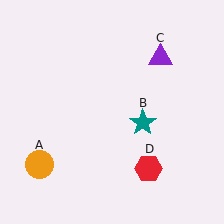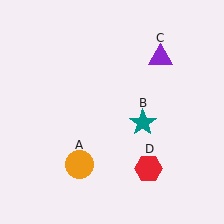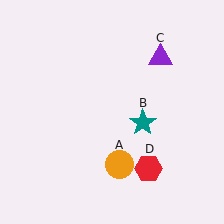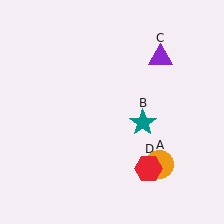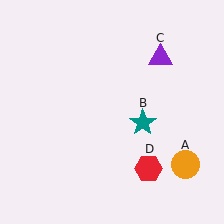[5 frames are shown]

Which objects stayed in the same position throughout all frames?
Teal star (object B) and purple triangle (object C) and red hexagon (object D) remained stationary.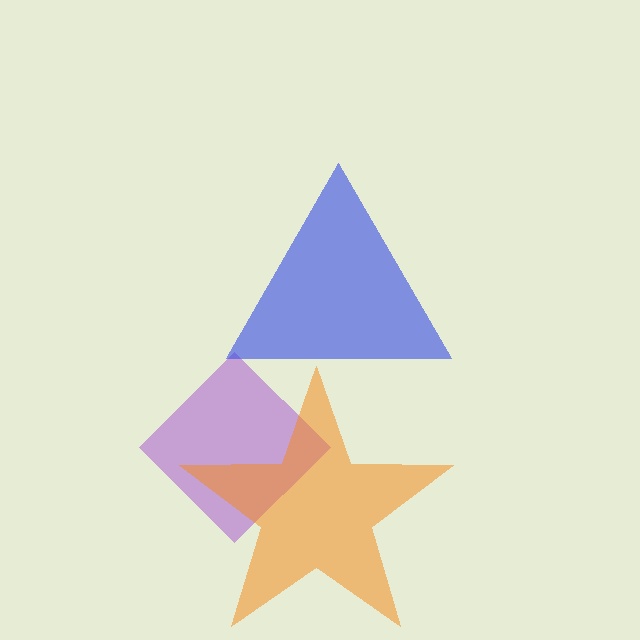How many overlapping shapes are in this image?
There are 3 overlapping shapes in the image.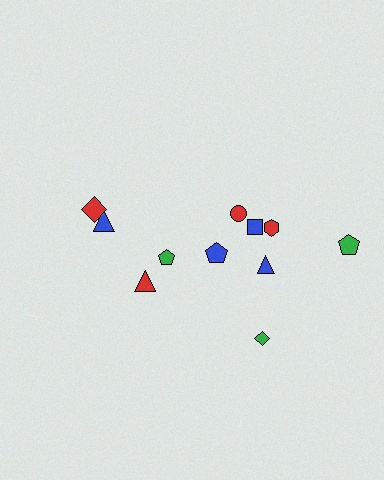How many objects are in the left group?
There are 4 objects.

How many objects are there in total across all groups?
There are 11 objects.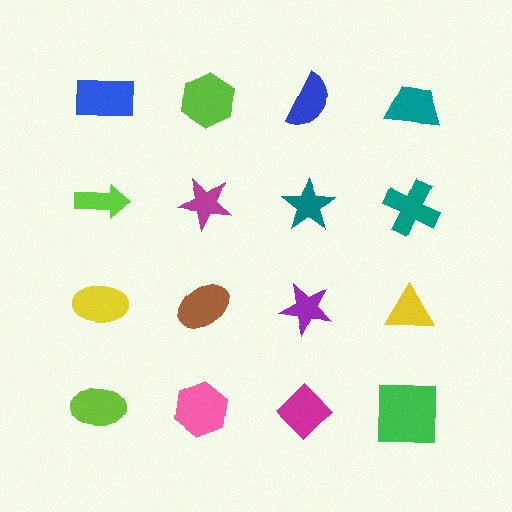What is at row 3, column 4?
A yellow triangle.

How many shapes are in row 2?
4 shapes.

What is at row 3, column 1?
A yellow ellipse.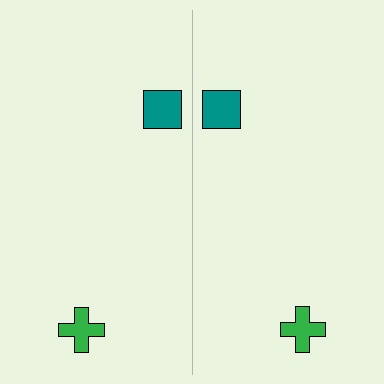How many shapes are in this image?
There are 4 shapes in this image.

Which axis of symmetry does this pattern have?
The pattern has a vertical axis of symmetry running through the center of the image.